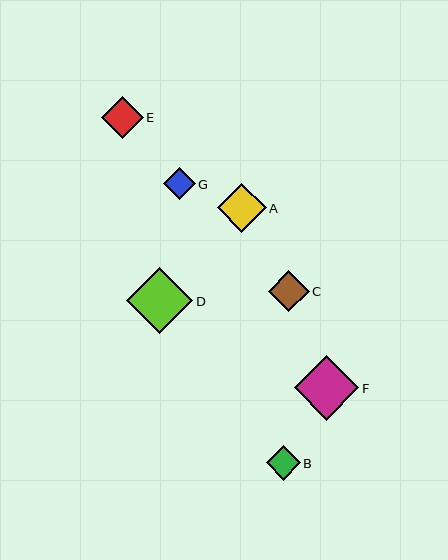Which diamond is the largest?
Diamond D is the largest with a size of approximately 66 pixels.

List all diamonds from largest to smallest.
From largest to smallest: D, F, A, E, C, B, G.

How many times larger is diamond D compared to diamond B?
Diamond D is approximately 1.9 times the size of diamond B.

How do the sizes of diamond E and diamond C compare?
Diamond E and diamond C are approximately the same size.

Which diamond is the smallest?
Diamond G is the smallest with a size of approximately 32 pixels.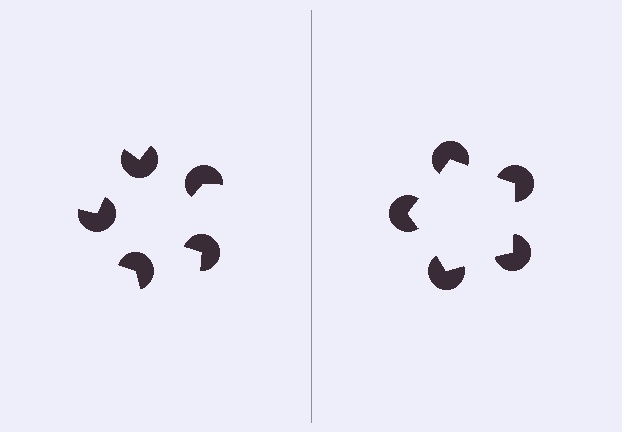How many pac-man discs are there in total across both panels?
10 — 5 on each side.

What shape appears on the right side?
An illusory pentagon.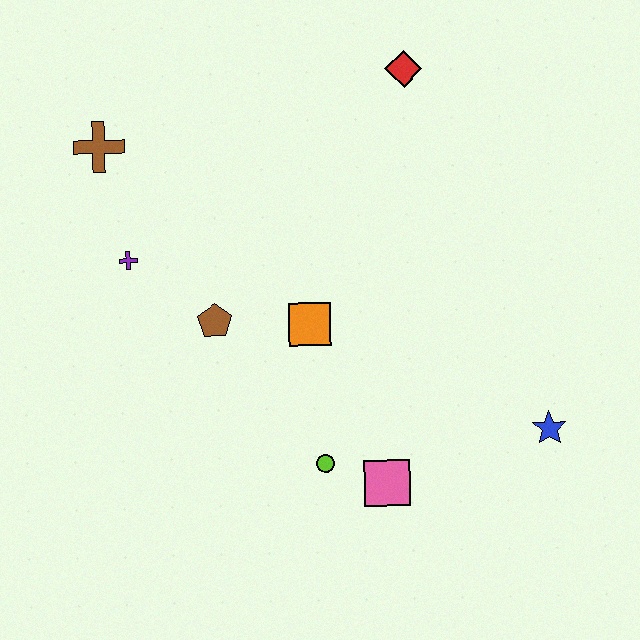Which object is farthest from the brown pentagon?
The blue star is farthest from the brown pentagon.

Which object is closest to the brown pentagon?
The orange square is closest to the brown pentagon.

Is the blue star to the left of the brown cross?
No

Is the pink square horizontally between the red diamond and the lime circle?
Yes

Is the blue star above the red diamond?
No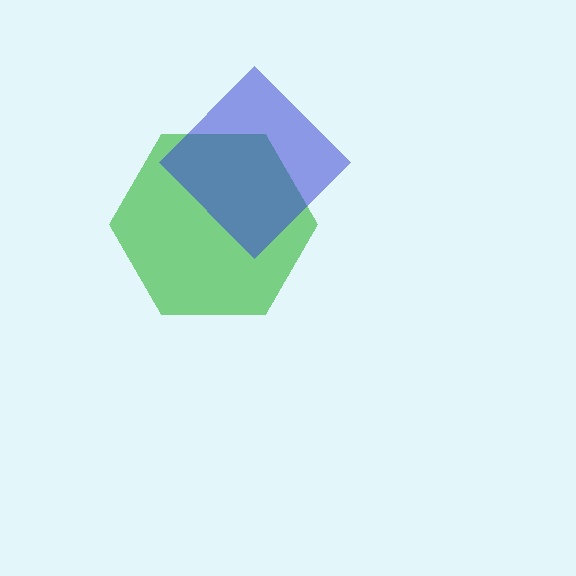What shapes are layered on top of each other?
The layered shapes are: a green hexagon, a blue diamond.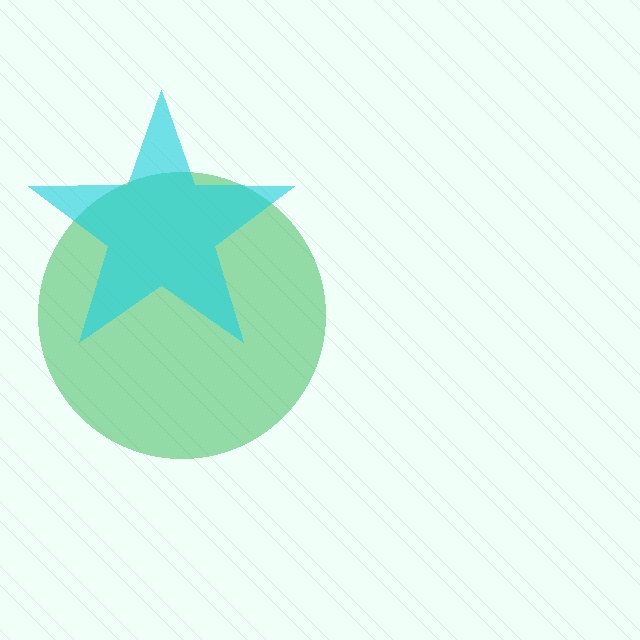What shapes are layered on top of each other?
The layered shapes are: a green circle, a cyan star.